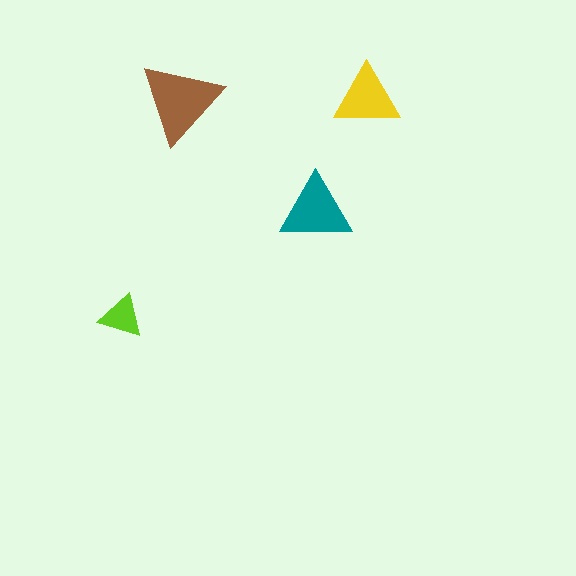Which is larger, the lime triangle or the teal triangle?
The teal one.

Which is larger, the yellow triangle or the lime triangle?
The yellow one.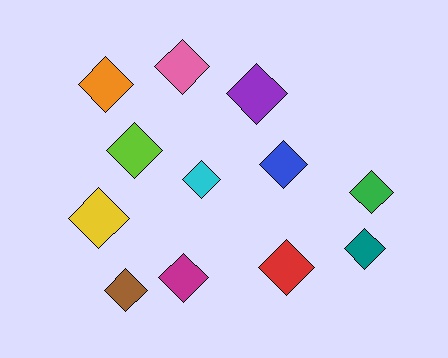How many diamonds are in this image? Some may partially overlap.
There are 12 diamonds.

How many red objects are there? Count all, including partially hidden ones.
There is 1 red object.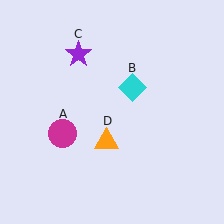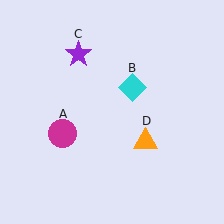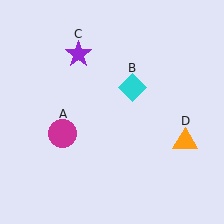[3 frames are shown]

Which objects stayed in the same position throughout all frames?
Magenta circle (object A) and cyan diamond (object B) and purple star (object C) remained stationary.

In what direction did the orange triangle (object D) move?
The orange triangle (object D) moved right.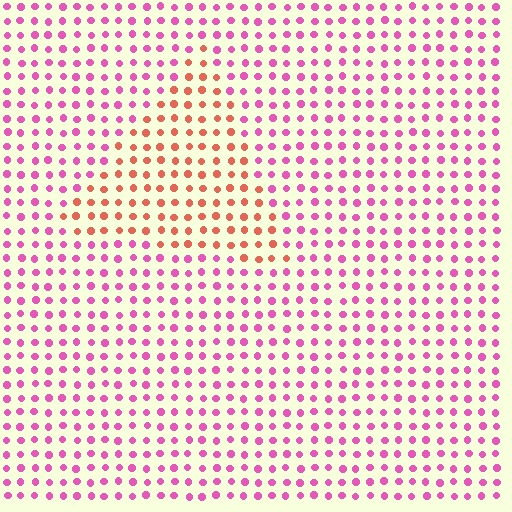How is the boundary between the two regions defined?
The boundary is defined purely by a slight shift in hue (about 48 degrees). Spacing, size, and orientation are identical on both sides.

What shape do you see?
I see a triangle.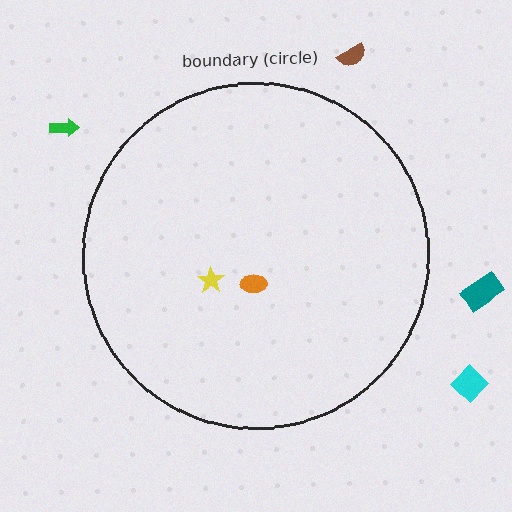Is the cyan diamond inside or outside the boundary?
Outside.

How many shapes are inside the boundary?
2 inside, 4 outside.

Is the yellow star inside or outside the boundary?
Inside.